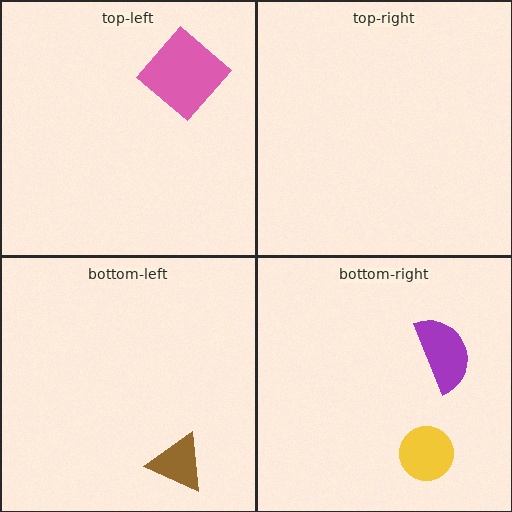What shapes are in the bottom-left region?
The brown triangle.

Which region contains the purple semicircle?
The bottom-right region.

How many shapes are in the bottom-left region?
1.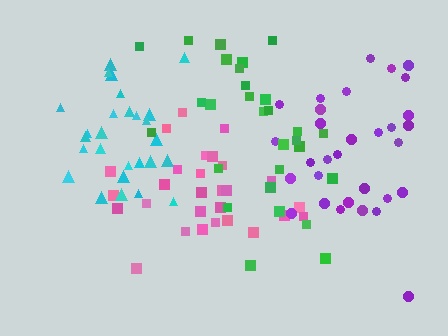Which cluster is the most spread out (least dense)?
Green.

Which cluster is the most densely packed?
Cyan.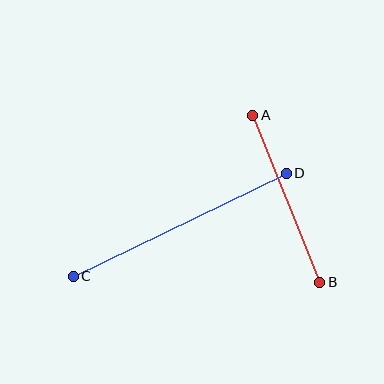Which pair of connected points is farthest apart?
Points C and D are farthest apart.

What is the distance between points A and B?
The distance is approximately 180 pixels.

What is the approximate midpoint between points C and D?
The midpoint is at approximately (180, 225) pixels.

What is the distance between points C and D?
The distance is approximately 237 pixels.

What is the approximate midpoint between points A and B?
The midpoint is at approximately (286, 199) pixels.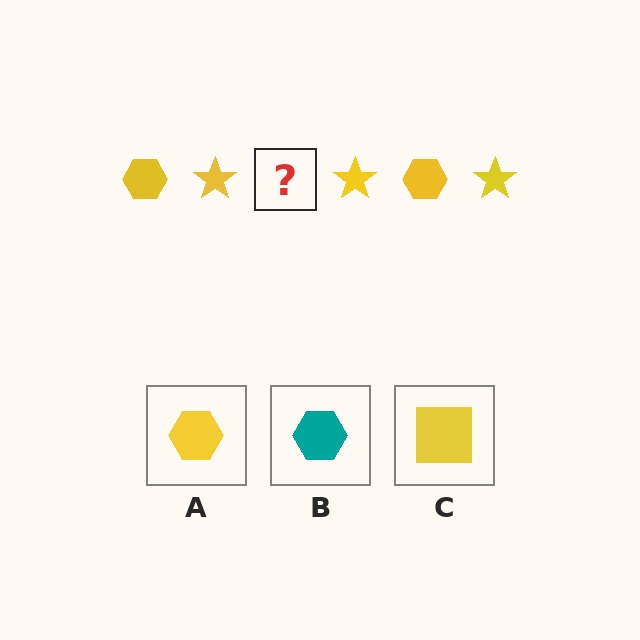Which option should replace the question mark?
Option A.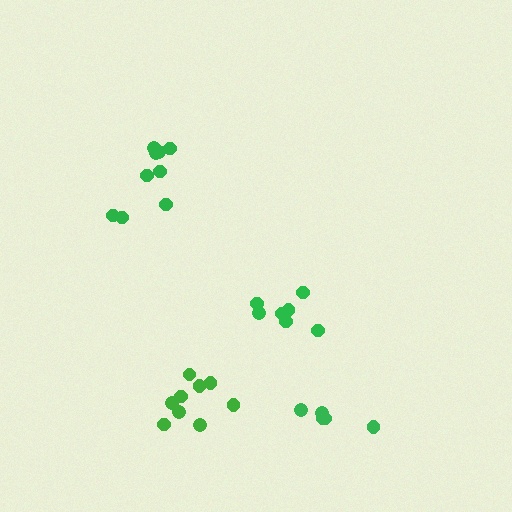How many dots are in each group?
Group 1: 9 dots, Group 2: 7 dots, Group 3: 9 dots, Group 4: 6 dots (31 total).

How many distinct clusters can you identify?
There are 4 distinct clusters.